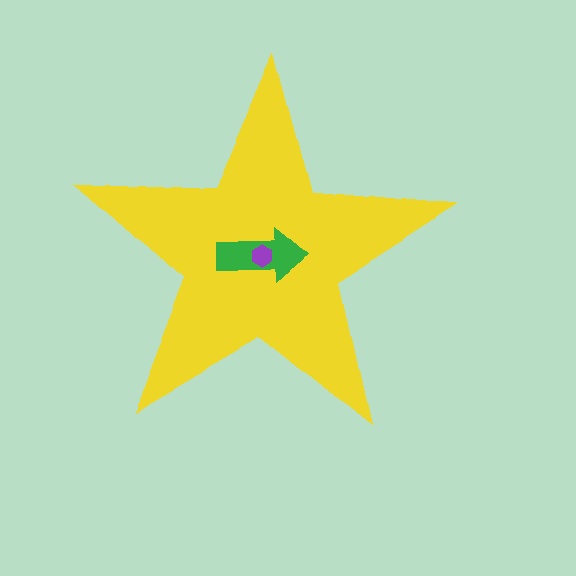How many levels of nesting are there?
3.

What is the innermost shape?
The purple hexagon.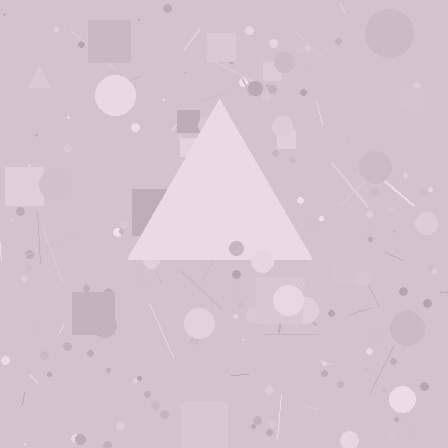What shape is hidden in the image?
A triangle is hidden in the image.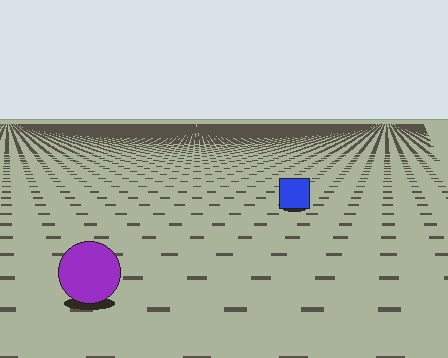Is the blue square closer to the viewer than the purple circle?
No. The purple circle is closer — you can tell from the texture gradient: the ground texture is coarser near it.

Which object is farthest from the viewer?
The blue square is farthest from the viewer. It appears smaller and the ground texture around it is denser.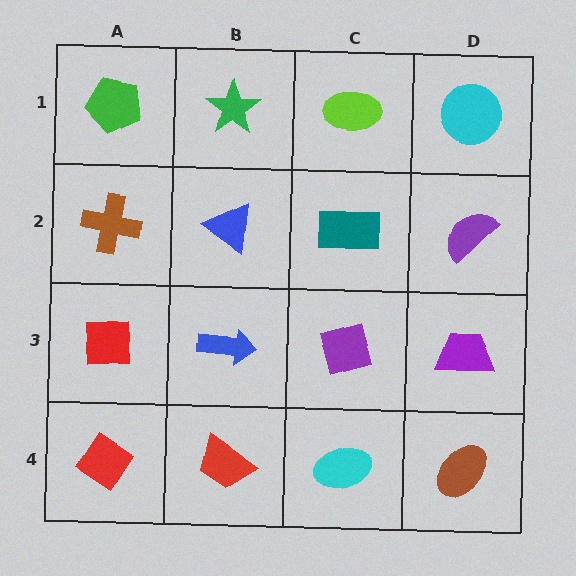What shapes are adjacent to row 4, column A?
A red square (row 3, column A), a red trapezoid (row 4, column B).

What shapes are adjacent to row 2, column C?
A lime ellipse (row 1, column C), a purple square (row 3, column C), a blue triangle (row 2, column B), a purple semicircle (row 2, column D).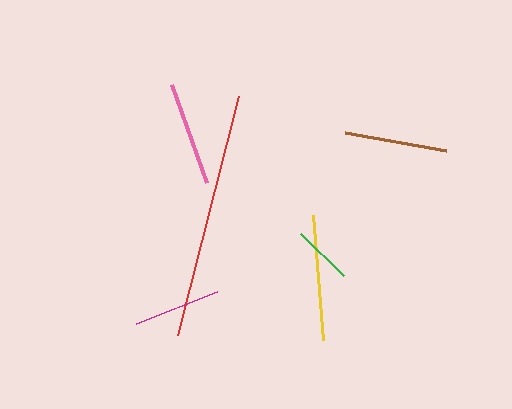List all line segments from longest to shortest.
From longest to shortest: red, yellow, pink, brown, magenta, green.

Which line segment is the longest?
The red line is the longest at approximately 246 pixels.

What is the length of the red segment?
The red segment is approximately 246 pixels long.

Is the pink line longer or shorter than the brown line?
The pink line is longer than the brown line.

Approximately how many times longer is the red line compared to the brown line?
The red line is approximately 2.4 times the length of the brown line.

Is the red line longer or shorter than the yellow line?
The red line is longer than the yellow line.